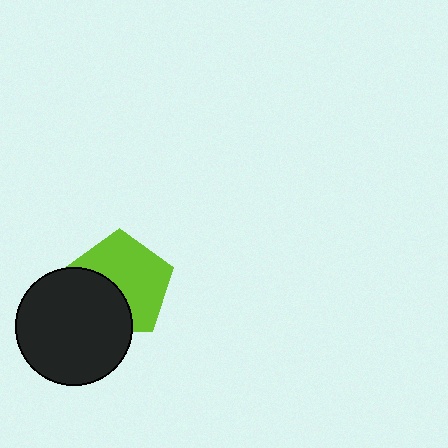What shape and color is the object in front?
The object in front is a black circle.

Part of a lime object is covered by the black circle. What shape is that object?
It is a pentagon.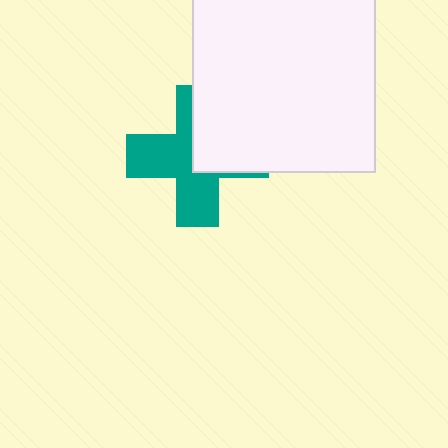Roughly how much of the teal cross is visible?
About half of it is visible (roughly 58%).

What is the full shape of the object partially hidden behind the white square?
The partially hidden object is a teal cross.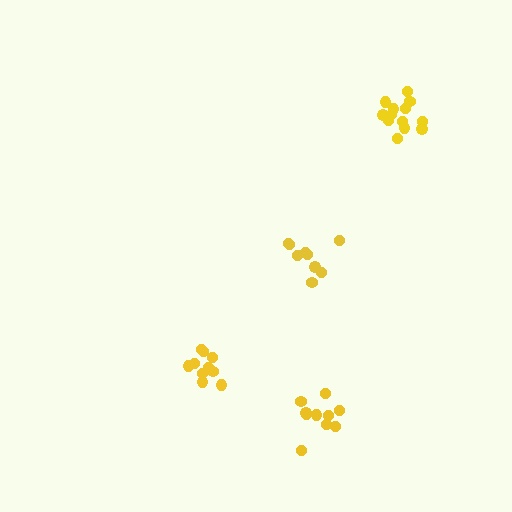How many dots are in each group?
Group 1: 13 dots, Group 2: 9 dots, Group 3: 10 dots, Group 4: 10 dots (42 total).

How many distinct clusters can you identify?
There are 4 distinct clusters.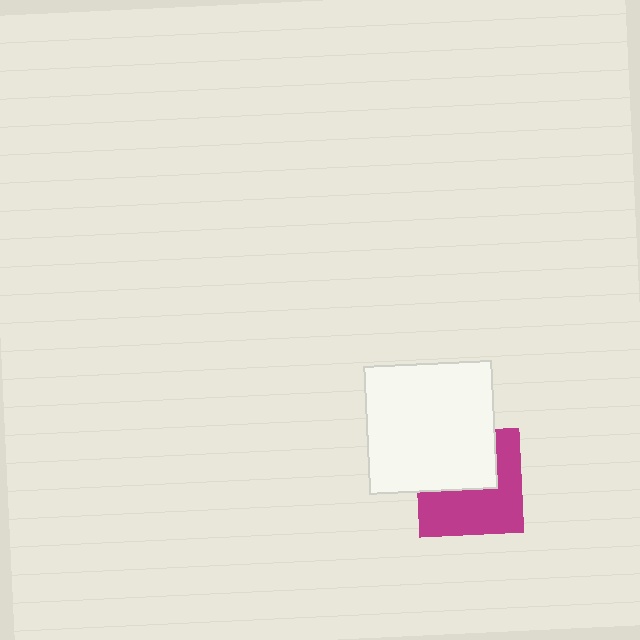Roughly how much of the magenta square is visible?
About half of it is visible (roughly 56%).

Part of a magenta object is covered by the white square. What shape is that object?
It is a square.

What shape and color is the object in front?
The object in front is a white square.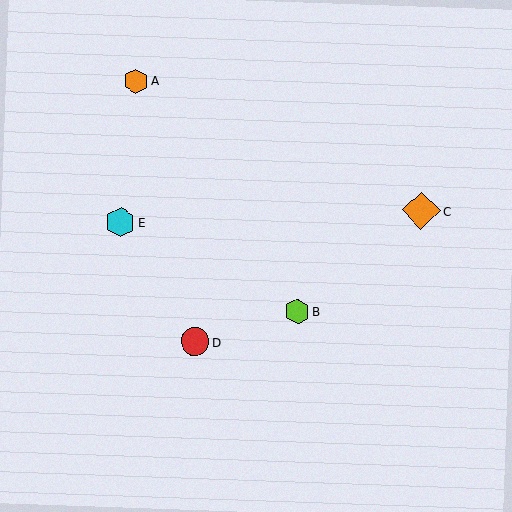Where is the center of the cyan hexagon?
The center of the cyan hexagon is at (120, 222).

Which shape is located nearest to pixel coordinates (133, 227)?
The cyan hexagon (labeled E) at (120, 222) is nearest to that location.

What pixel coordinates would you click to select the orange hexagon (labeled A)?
Click at (136, 81) to select the orange hexagon A.